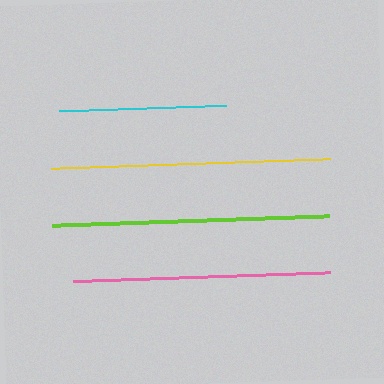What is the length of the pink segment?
The pink segment is approximately 257 pixels long.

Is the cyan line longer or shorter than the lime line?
The lime line is longer than the cyan line.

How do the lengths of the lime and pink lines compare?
The lime and pink lines are approximately the same length.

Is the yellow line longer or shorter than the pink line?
The yellow line is longer than the pink line.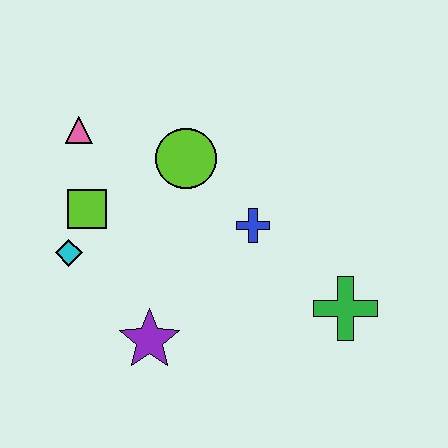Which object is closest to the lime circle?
The blue cross is closest to the lime circle.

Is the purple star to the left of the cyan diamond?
No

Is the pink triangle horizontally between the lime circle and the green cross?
No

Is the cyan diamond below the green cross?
No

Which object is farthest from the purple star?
The pink triangle is farthest from the purple star.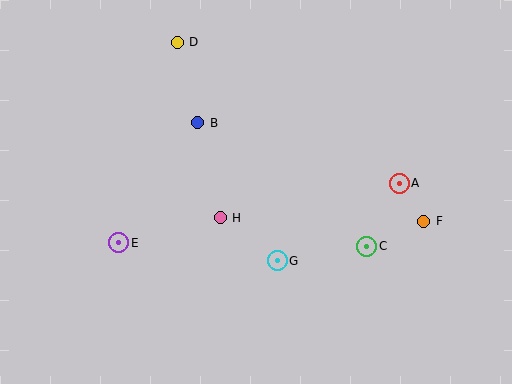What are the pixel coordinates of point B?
Point B is at (198, 123).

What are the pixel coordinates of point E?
Point E is at (119, 243).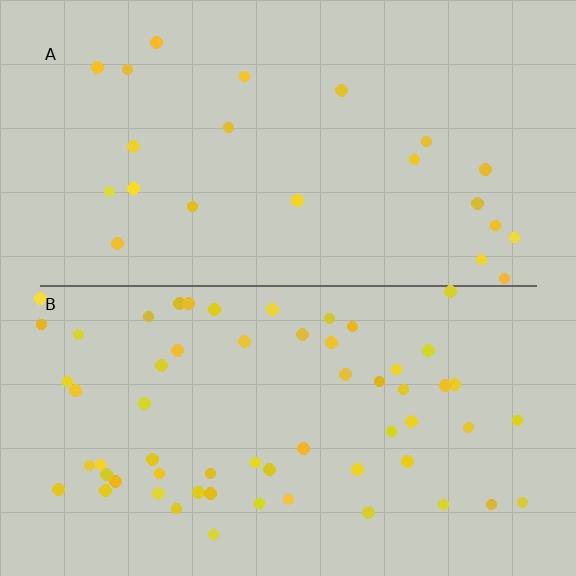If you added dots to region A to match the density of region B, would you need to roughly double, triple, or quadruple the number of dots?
Approximately triple.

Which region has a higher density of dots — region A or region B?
B (the bottom).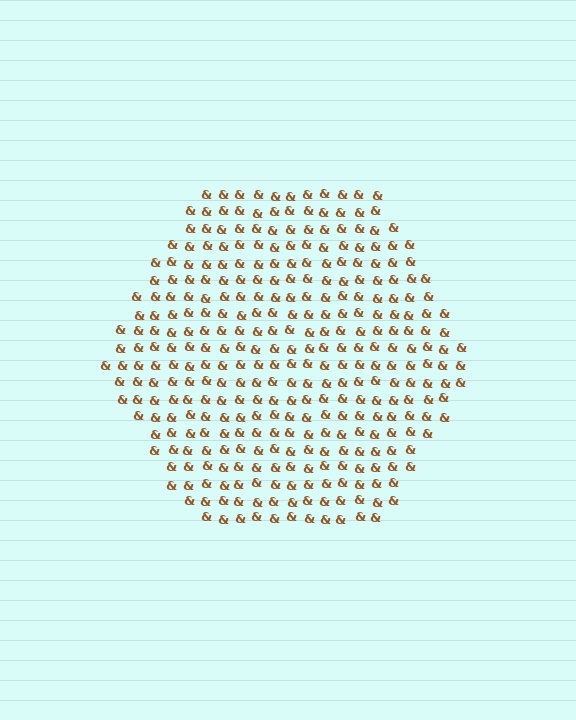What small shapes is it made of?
It is made of small ampersands.